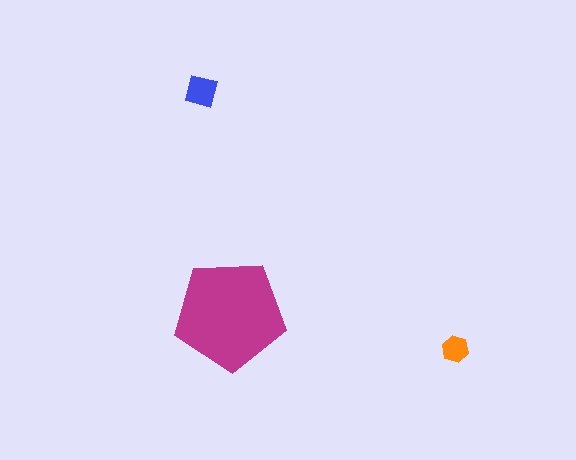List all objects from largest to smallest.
The magenta pentagon, the blue square, the orange hexagon.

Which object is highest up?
The blue square is topmost.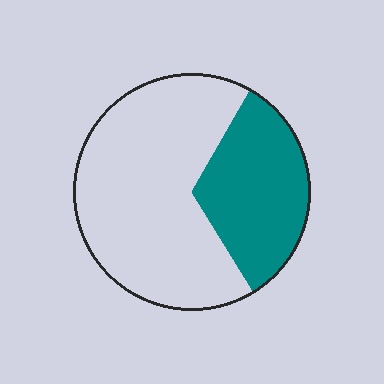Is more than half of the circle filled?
No.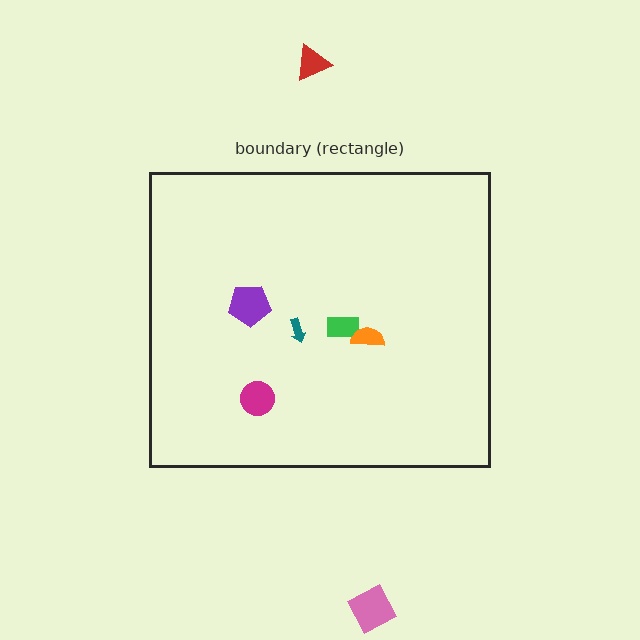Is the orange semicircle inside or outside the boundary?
Inside.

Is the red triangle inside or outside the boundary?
Outside.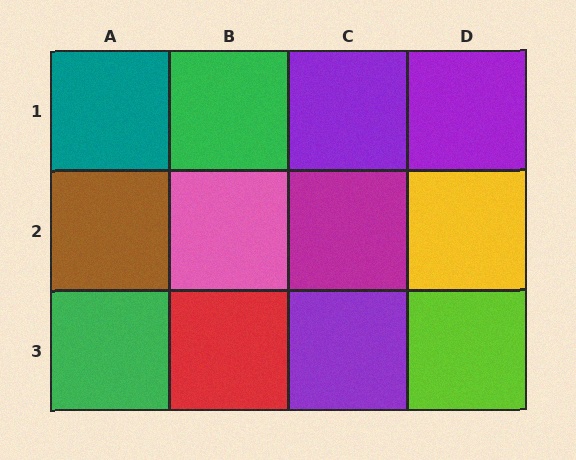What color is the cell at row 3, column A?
Green.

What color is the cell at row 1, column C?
Purple.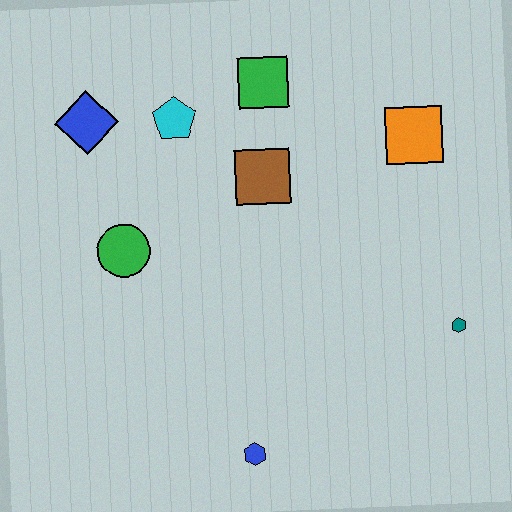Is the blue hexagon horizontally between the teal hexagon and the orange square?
No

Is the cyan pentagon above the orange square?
Yes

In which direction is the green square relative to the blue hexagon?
The green square is above the blue hexagon.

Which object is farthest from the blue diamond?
The teal hexagon is farthest from the blue diamond.